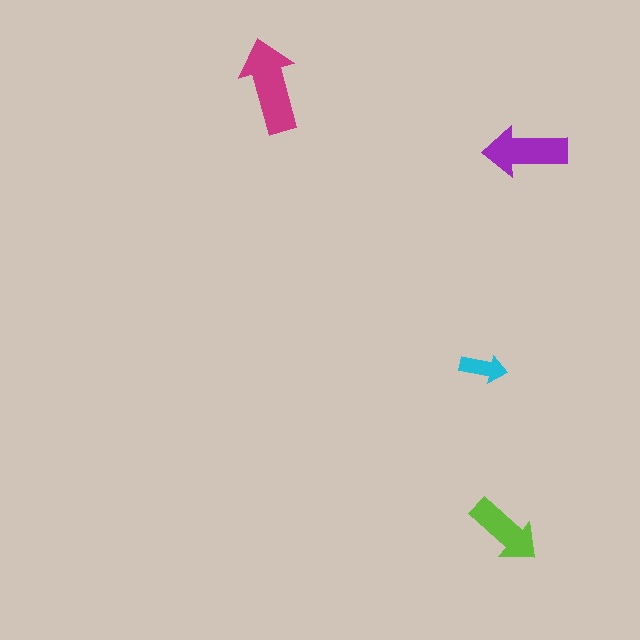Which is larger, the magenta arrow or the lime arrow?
The magenta one.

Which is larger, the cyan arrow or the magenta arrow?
The magenta one.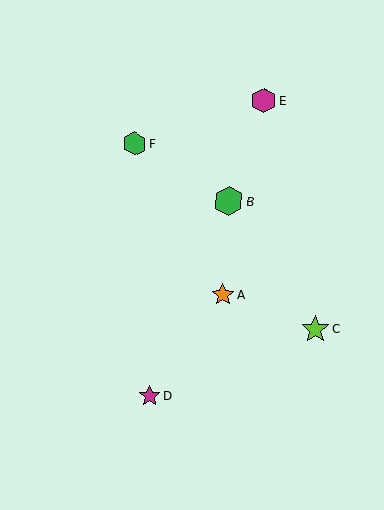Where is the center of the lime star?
The center of the lime star is at (315, 329).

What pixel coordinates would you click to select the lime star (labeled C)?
Click at (315, 329) to select the lime star C.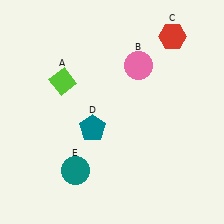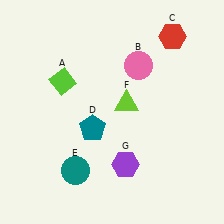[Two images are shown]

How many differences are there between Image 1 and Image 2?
There are 2 differences between the two images.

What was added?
A lime triangle (F), a purple hexagon (G) were added in Image 2.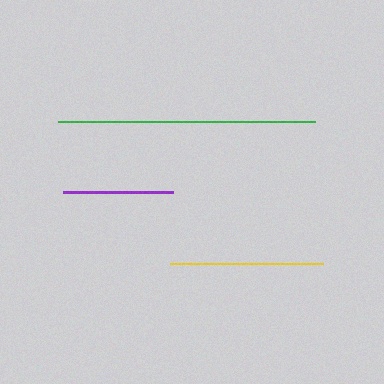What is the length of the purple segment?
The purple segment is approximately 111 pixels long.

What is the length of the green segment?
The green segment is approximately 257 pixels long.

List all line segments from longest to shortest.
From longest to shortest: green, yellow, purple.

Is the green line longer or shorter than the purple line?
The green line is longer than the purple line.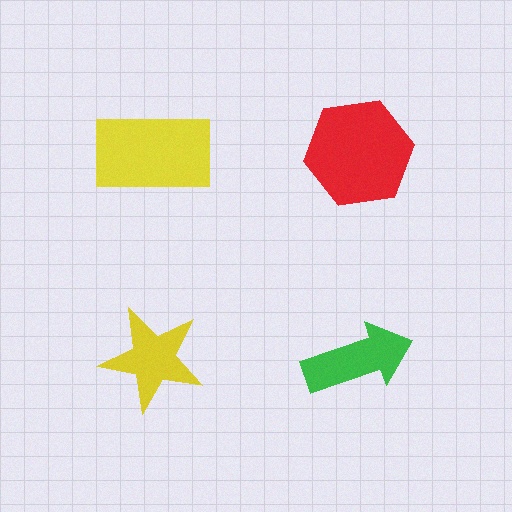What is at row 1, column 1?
A yellow rectangle.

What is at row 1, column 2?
A red hexagon.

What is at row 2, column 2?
A green arrow.